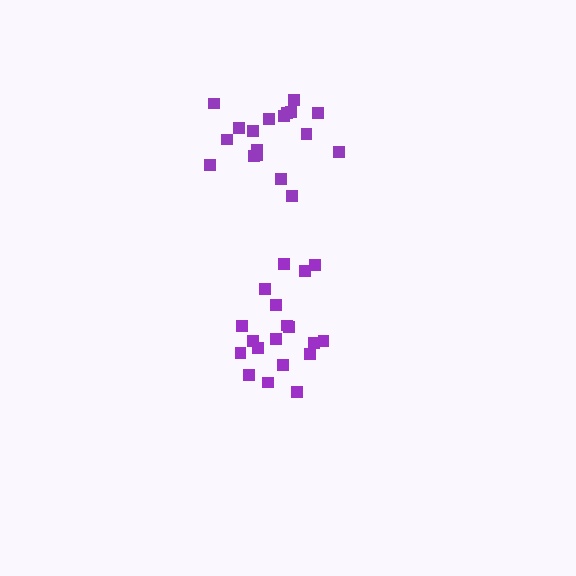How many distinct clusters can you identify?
There are 2 distinct clusters.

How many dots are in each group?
Group 1: 19 dots, Group 2: 18 dots (37 total).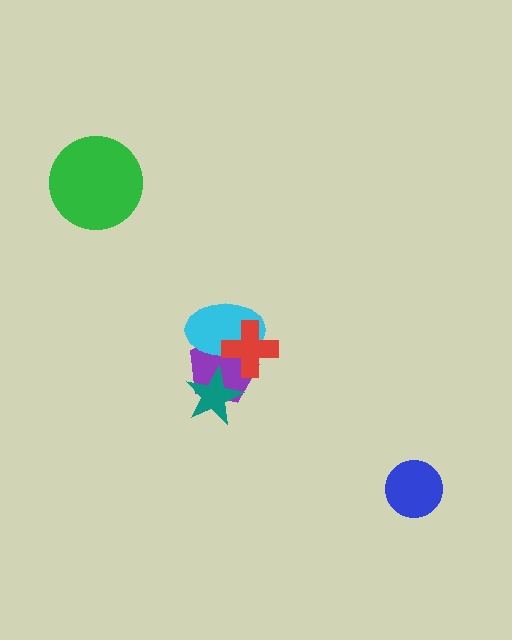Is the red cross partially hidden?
No, no other shape covers it.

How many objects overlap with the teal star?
1 object overlaps with the teal star.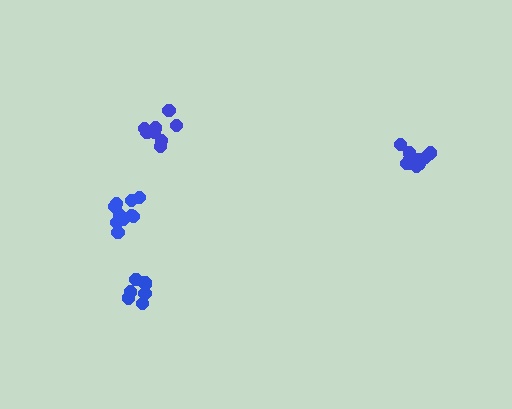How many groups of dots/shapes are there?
There are 4 groups.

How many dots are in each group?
Group 1: 11 dots, Group 2: 8 dots, Group 3: 8 dots, Group 4: 11 dots (38 total).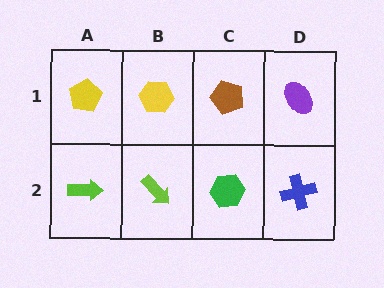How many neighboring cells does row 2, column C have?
3.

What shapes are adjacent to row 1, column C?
A green hexagon (row 2, column C), a yellow hexagon (row 1, column B), a purple ellipse (row 1, column D).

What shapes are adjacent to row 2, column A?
A yellow pentagon (row 1, column A), a lime arrow (row 2, column B).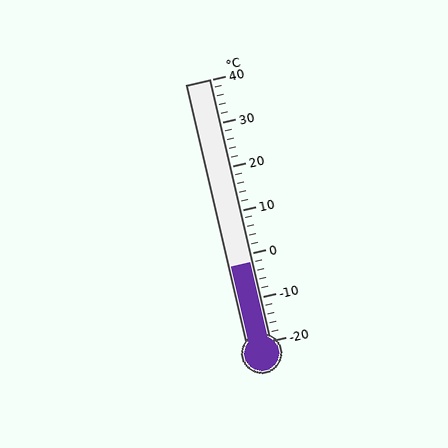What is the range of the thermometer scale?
The thermometer scale ranges from -20°C to 40°C.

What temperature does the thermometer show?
The thermometer shows approximately -2°C.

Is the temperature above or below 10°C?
The temperature is below 10°C.